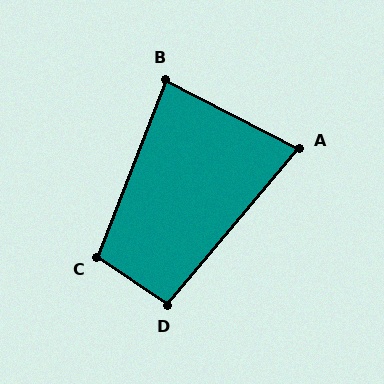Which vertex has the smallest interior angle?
A, at approximately 77 degrees.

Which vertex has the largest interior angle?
C, at approximately 103 degrees.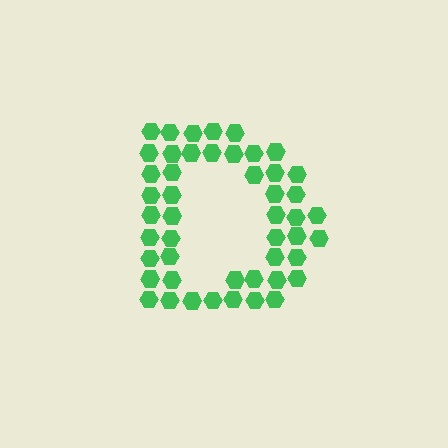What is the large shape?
The large shape is the letter D.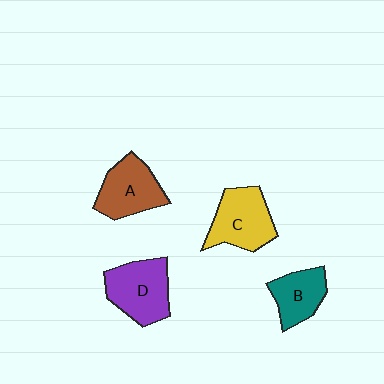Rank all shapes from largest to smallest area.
From largest to smallest: D (purple), C (yellow), A (brown), B (teal).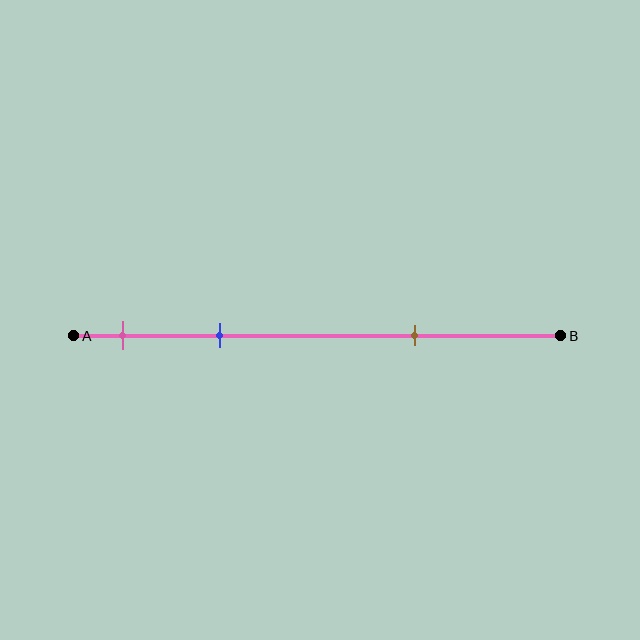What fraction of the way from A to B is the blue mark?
The blue mark is approximately 30% (0.3) of the way from A to B.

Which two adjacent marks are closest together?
The pink and blue marks are the closest adjacent pair.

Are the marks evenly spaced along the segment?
No, the marks are not evenly spaced.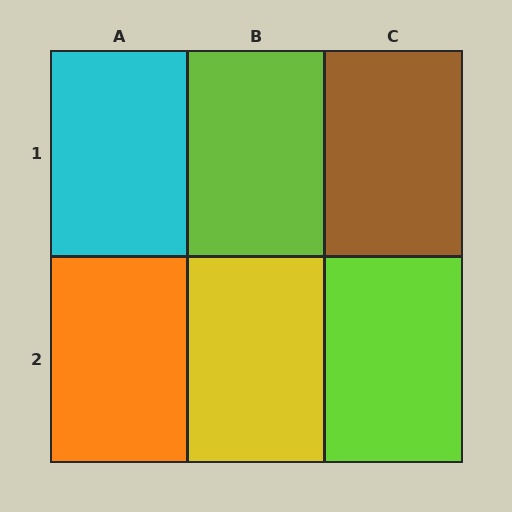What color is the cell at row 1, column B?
Lime.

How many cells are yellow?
1 cell is yellow.